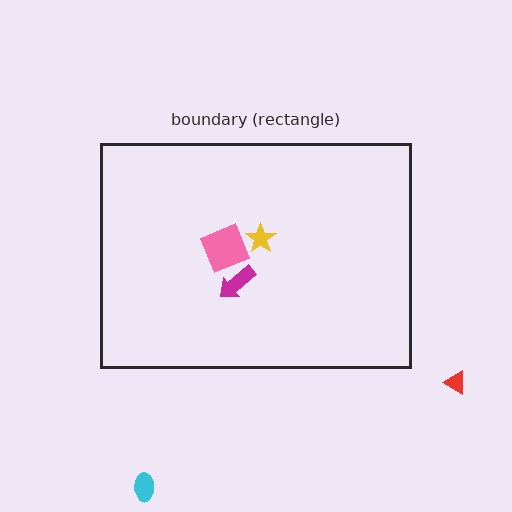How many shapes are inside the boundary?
3 inside, 2 outside.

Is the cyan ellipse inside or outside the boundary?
Outside.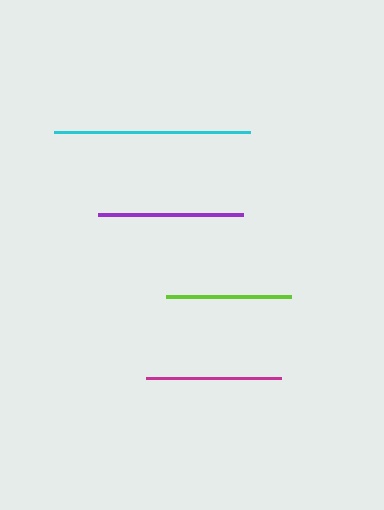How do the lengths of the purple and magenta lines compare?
The purple and magenta lines are approximately the same length.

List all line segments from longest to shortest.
From longest to shortest: cyan, purple, magenta, lime.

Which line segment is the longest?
The cyan line is the longest at approximately 195 pixels.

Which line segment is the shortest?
The lime line is the shortest at approximately 125 pixels.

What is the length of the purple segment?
The purple segment is approximately 146 pixels long.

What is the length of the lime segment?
The lime segment is approximately 125 pixels long.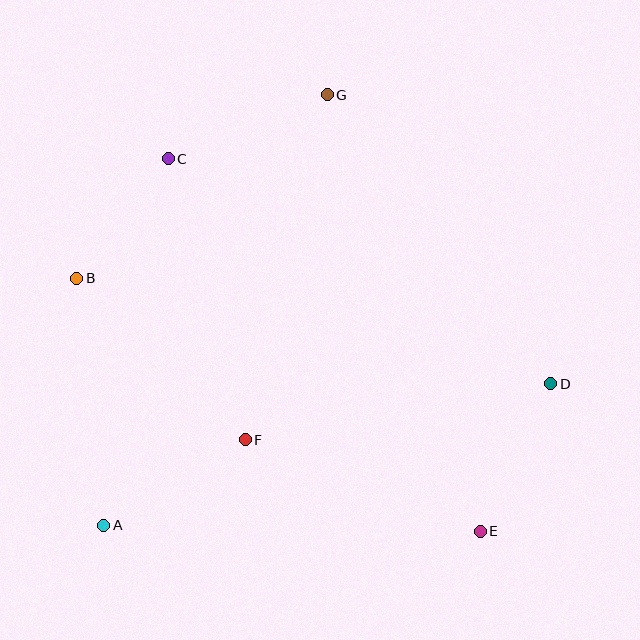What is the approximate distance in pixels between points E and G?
The distance between E and G is approximately 463 pixels.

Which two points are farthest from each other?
Points C and E are farthest from each other.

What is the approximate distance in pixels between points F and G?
The distance between F and G is approximately 355 pixels.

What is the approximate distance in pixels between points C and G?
The distance between C and G is approximately 172 pixels.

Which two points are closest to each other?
Points B and C are closest to each other.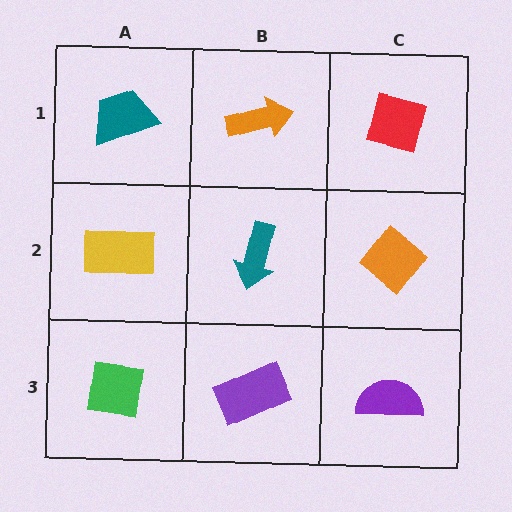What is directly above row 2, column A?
A teal trapezoid.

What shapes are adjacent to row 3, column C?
An orange diamond (row 2, column C), a purple rectangle (row 3, column B).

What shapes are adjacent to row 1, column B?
A teal arrow (row 2, column B), a teal trapezoid (row 1, column A), a red square (row 1, column C).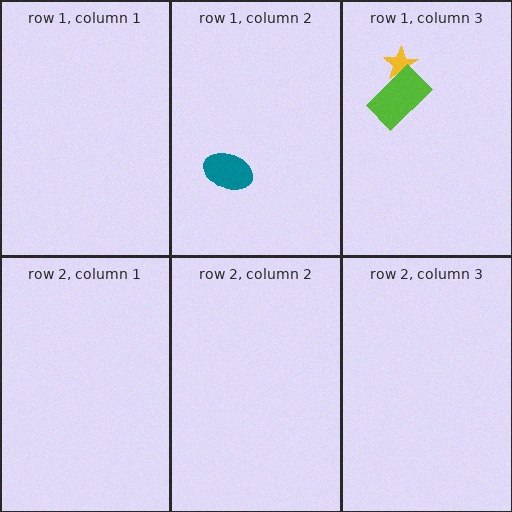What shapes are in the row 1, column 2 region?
The teal ellipse.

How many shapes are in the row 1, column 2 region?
1.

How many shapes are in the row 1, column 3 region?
2.